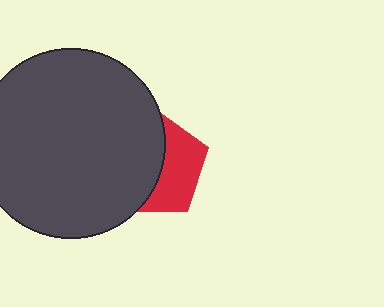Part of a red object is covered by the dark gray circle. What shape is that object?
It is a pentagon.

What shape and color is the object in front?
The object in front is a dark gray circle.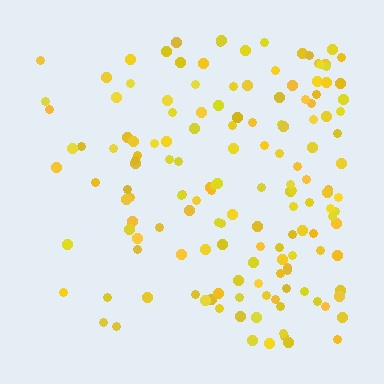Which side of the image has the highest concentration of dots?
The right.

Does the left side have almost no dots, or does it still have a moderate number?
Still a moderate number, just noticeably fewer than the right.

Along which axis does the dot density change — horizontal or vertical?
Horizontal.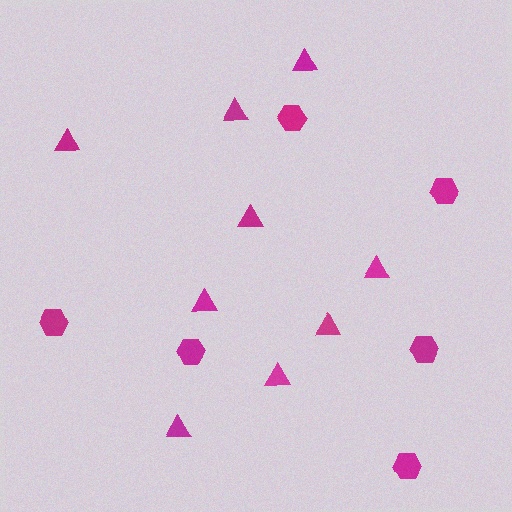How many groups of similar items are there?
There are 2 groups: one group of triangles (9) and one group of hexagons (6).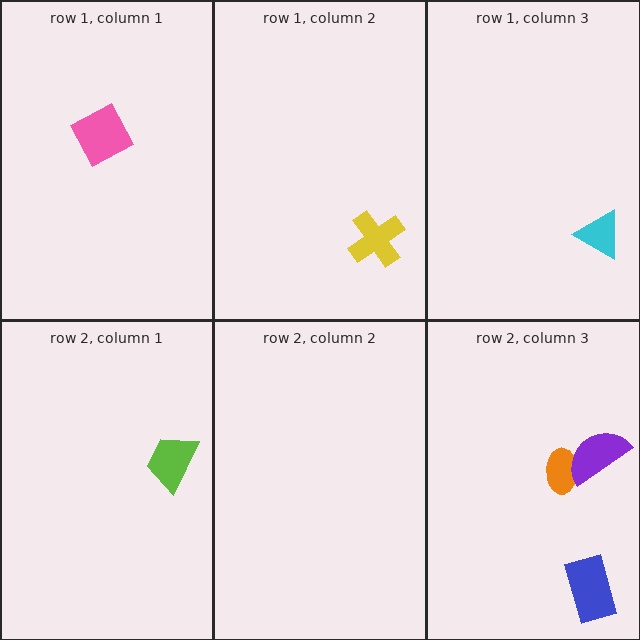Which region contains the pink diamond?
The row 1, column 1 region.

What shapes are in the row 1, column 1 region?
The pink diamond.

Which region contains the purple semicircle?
The row 2, column 3 region.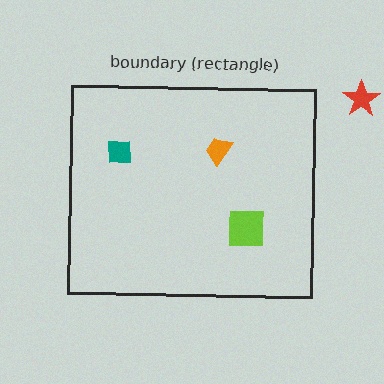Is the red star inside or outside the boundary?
Outside.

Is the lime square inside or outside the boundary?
Inside.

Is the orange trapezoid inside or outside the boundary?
Inside.